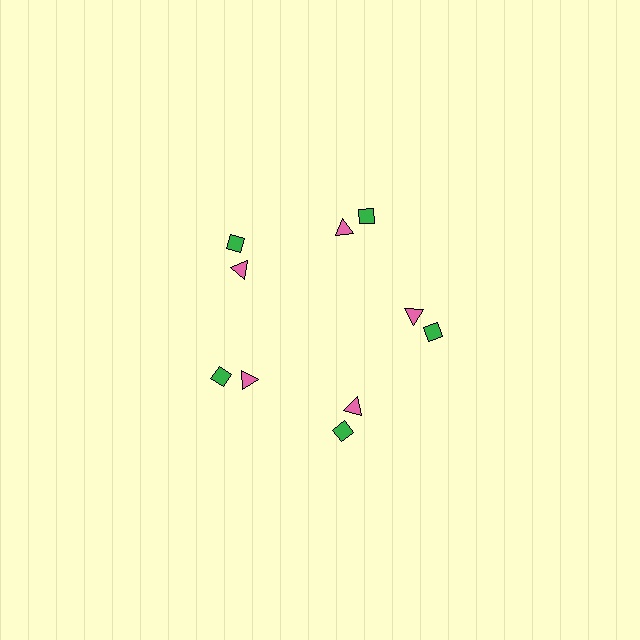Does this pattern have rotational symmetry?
Yes, this pattern has 5-fold rotational symmetry. It looks the same after rotating 72 degrees around the center.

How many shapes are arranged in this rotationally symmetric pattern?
There are 10 shapes, arranged in 5 groups of 2.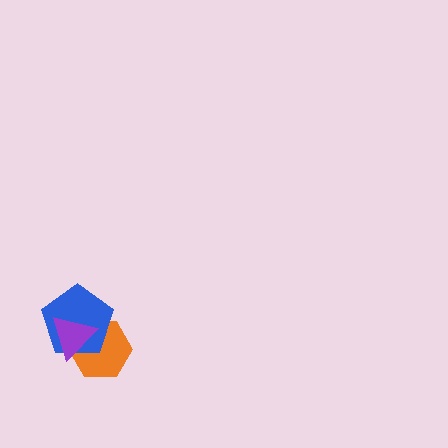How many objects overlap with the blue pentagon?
2 objects overlap with the blue pentagon.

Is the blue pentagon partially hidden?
Yes, it is partially covered by another shape.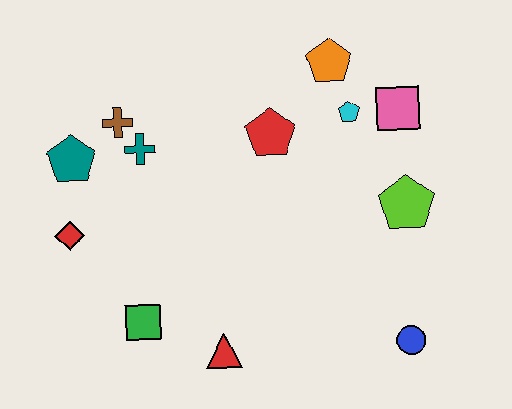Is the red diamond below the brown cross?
Yes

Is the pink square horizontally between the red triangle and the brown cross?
No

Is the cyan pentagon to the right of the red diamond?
Yes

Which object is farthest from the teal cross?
The blue circle is farthest from the teal cross.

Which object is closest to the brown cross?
The teal cross is closest to the brown cross.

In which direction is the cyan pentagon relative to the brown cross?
The cyan pentagon is to the right of the brown cross.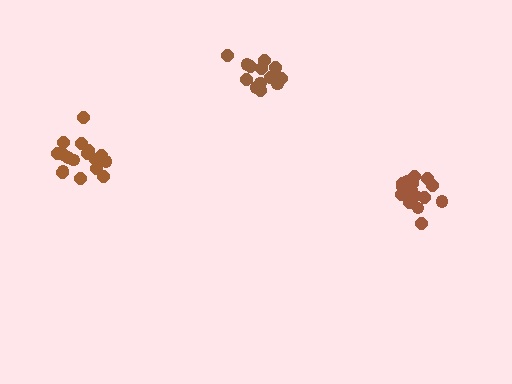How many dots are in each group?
Group 1: 17 dots, Group 2: 18 dots, Group 3: 14 dots (49 total).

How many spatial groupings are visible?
There are 3 spatial groupings.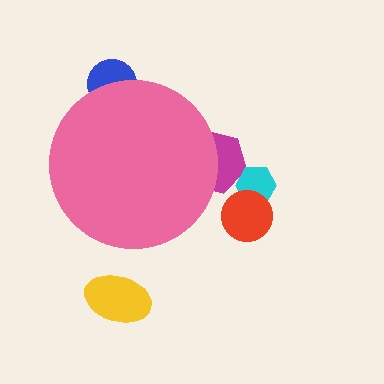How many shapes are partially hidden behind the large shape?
2 shapes are partially hidden.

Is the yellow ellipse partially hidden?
No, the yellow ellipse is fully visible.